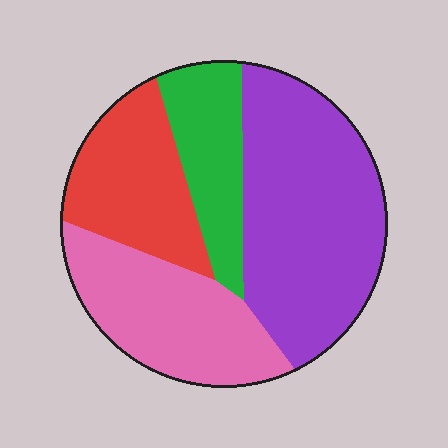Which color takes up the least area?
Green, at roughly 15%.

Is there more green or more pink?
Pink.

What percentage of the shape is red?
Red takes up about one fifth (1/5) of the shape.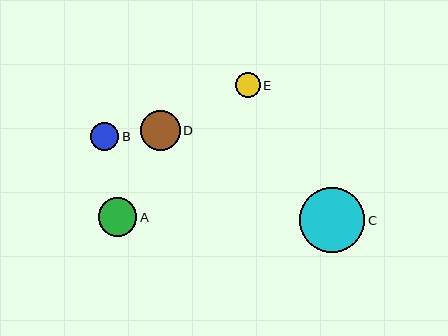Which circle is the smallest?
Circle E is the smallest with a size of approximately 25 pixels.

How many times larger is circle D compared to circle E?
Circle D is approximately 1.6 times the size of circle E.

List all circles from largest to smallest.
From largest to smallest: C, D, A, B, E.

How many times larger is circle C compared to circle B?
Circle C is approximately 2.3 times the size of circle B.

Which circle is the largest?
Circle C is the largest with a size of approximately 66 pixels.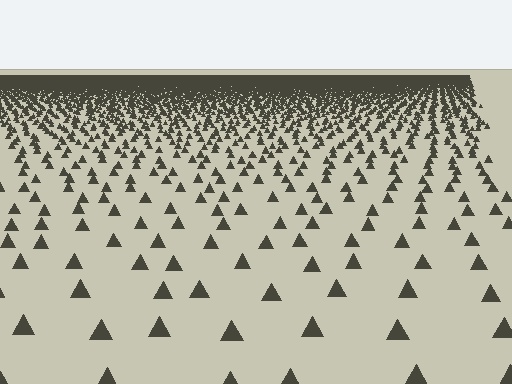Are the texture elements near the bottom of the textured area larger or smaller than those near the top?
Larger. Near the bottom, elements are closer to the viewer and appear at a bigger on-screen size.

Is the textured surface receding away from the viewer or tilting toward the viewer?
The surface is receding away from the viewer. Texture elements get smaller and denser toward the top.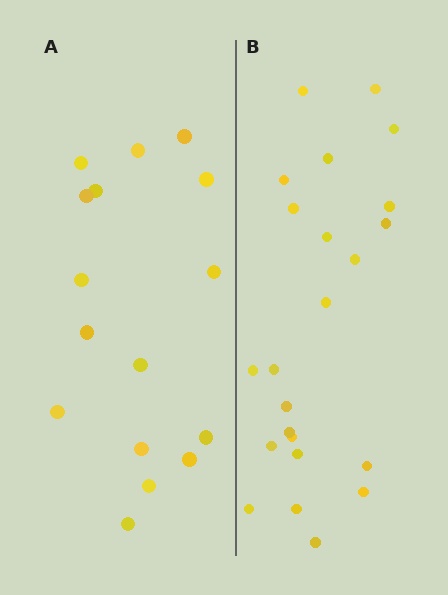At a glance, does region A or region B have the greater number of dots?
Region B (the right region) has more dots.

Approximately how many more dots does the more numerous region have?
Region B has roughly 8 or so more dots than region A.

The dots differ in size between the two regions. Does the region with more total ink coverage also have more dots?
No. Region A has more total ink coverage because its dots are larger, but region B actually contains more individual dots. Total area can be misleading — the number of items is what matters here.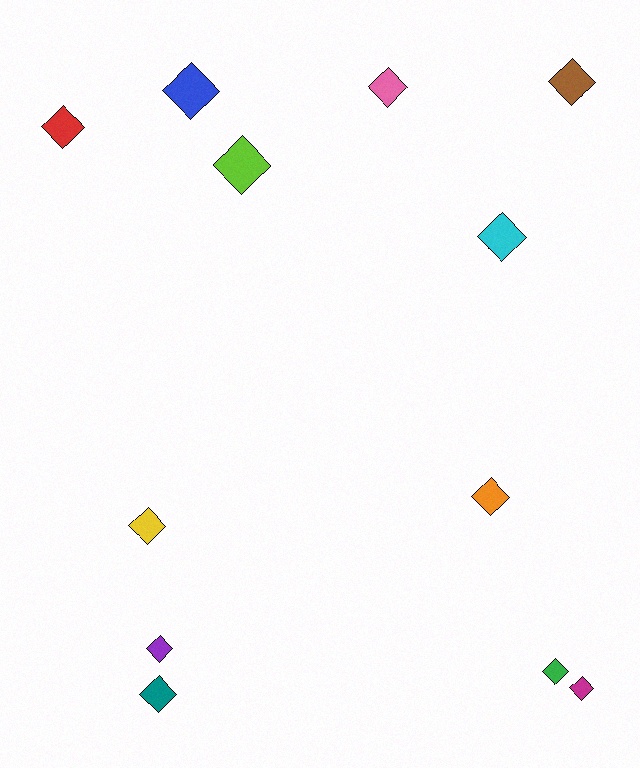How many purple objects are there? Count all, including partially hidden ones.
There is 1 purple object.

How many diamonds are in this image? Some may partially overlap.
There are 12 diamonds.